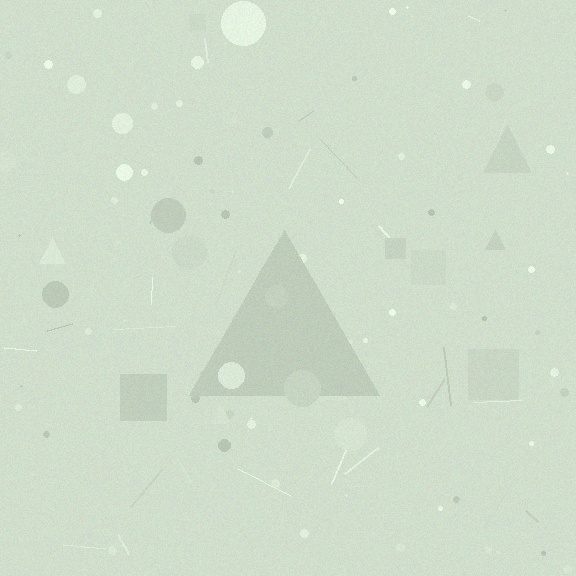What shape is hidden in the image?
A triangle is hidden in the image.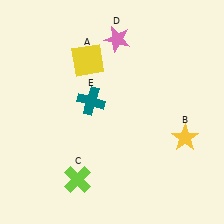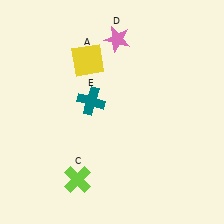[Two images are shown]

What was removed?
The yellow star (B) was removed in Image 2.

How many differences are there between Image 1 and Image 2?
There is 1 difference between the two images.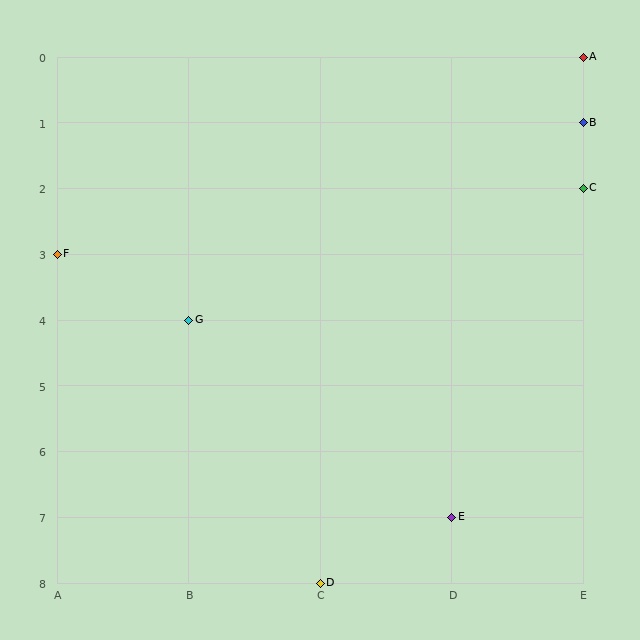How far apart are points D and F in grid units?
Points D and F are 2 columns and 5 rows apart (about 5.4 grid units diagonally).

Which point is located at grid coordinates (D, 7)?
Point E is at (D, 7).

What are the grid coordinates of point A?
Point A is at grid coordinates (E, 0).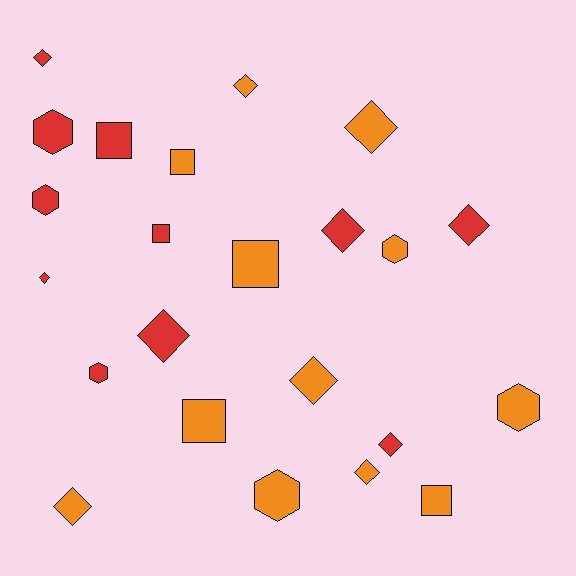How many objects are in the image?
There are 23 objects.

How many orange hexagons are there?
There are 3 orange hexagons.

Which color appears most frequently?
Orange, with 12 objects.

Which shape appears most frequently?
Diamond, with 11 objects.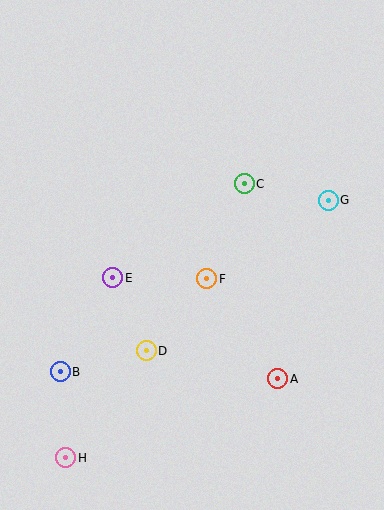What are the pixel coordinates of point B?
Point B is at (60, 372).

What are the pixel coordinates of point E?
Point E is at (113, 278).